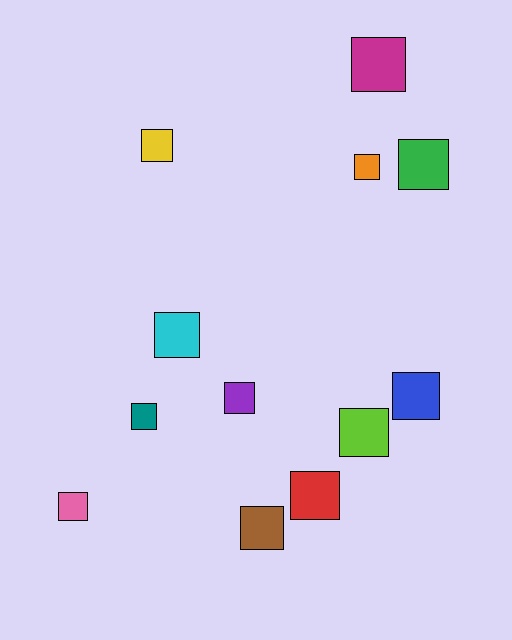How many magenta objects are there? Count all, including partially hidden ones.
There is 1 magenta object.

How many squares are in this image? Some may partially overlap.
There are 12 squares.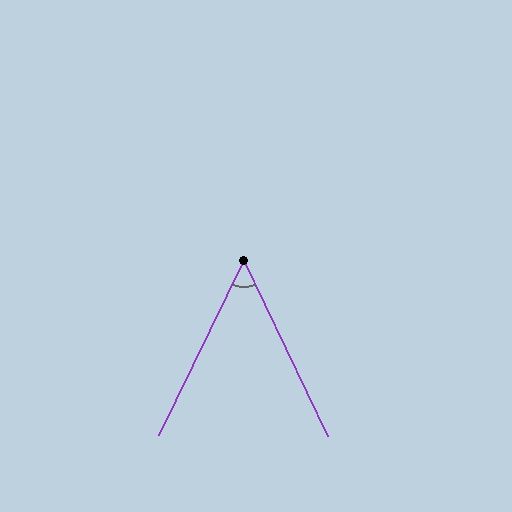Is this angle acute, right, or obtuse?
It is acute.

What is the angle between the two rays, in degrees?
Approximately 51 degrees.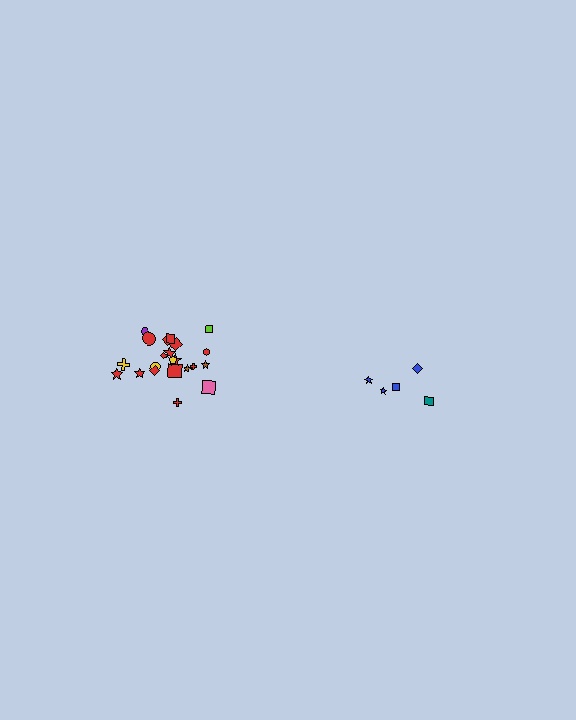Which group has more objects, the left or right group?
The left group.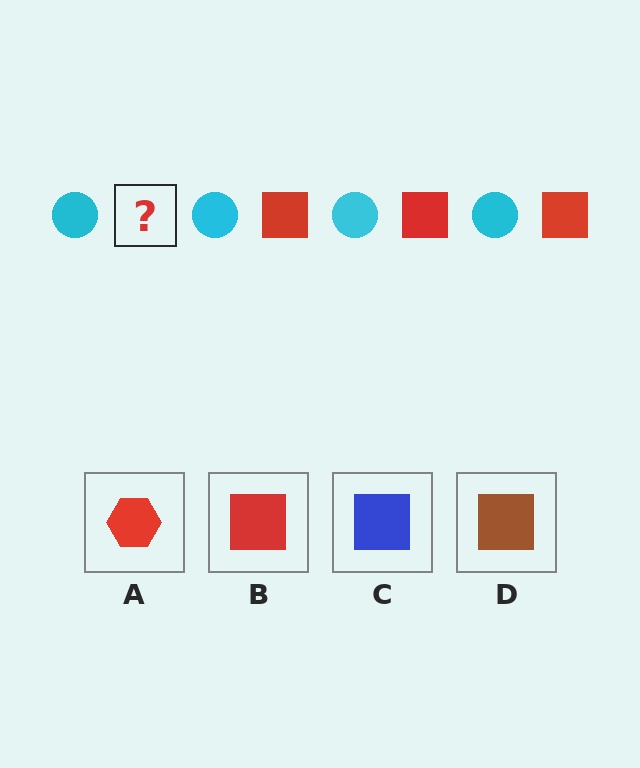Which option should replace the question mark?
Option B.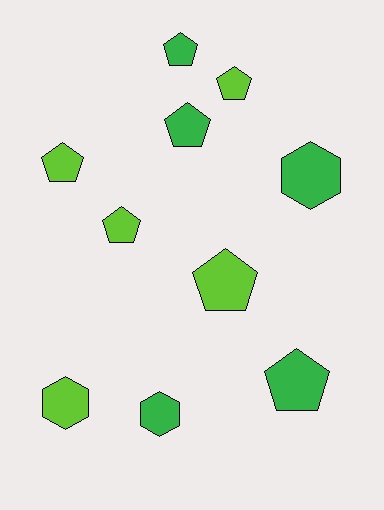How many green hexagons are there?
There are 2 green hexagons.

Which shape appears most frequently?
Pentagon, with 7 objects.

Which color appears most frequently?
Lime, with 5 objects.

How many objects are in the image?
There are 10 objects.